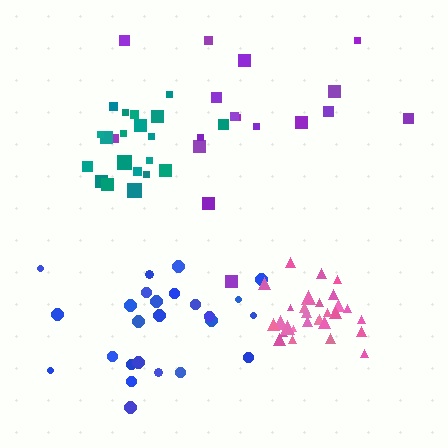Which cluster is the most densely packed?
Pink.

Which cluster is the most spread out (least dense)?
Purple.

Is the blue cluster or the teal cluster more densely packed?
Teal.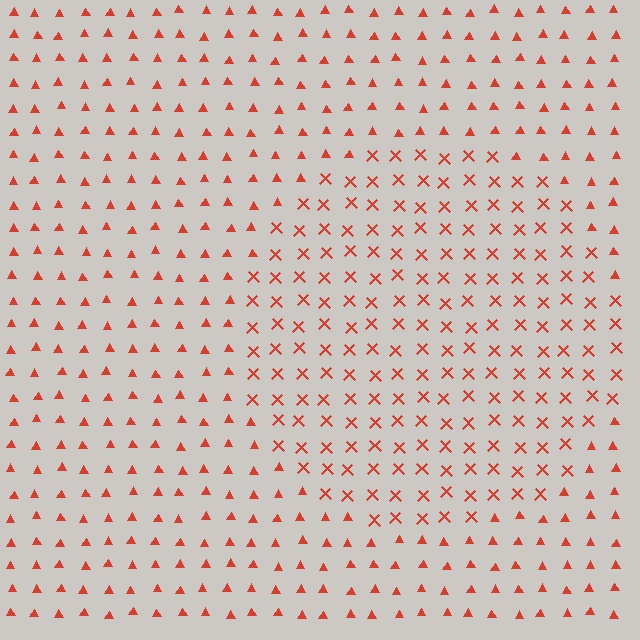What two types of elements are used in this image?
The image uses X marks inside the circle region and triangles outside it.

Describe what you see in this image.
The image is filled with small red elements arranged in a uniform grid. A circle-shaped region contains X marks, while the surrounding area contains triangles. The boundary is defined purely by the change in element shape.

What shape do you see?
I see a circle.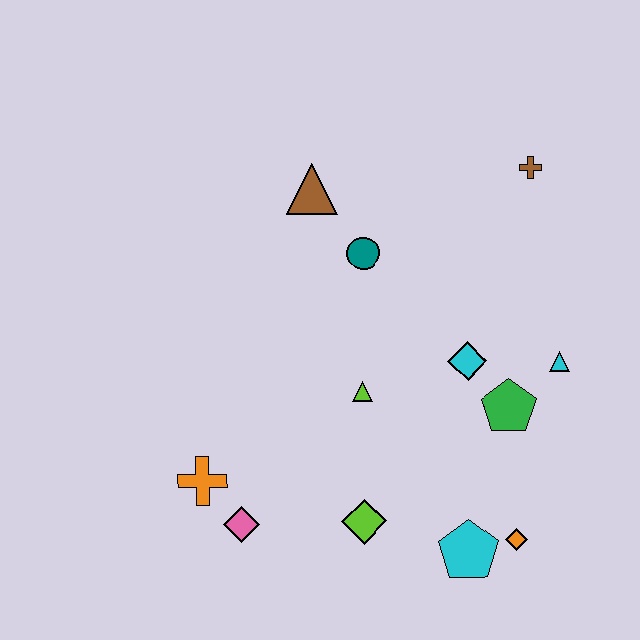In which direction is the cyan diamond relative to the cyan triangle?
The cyan diamond is to the left of the cyan triangle.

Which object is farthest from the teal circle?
The orange diamond is farthest from the teal circle.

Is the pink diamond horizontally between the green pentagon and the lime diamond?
No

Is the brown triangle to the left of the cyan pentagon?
Yes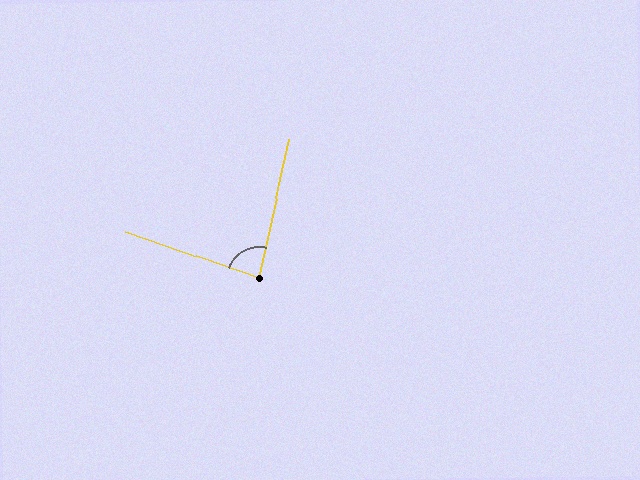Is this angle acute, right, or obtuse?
It is acute.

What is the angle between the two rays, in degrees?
Approximately 83 degrees.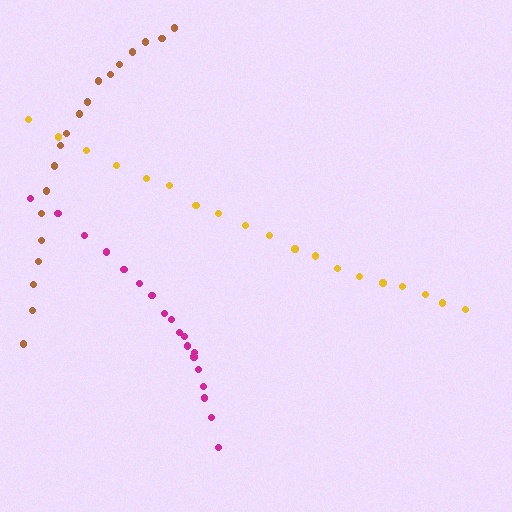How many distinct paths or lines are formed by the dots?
There are 3 distinct paths.